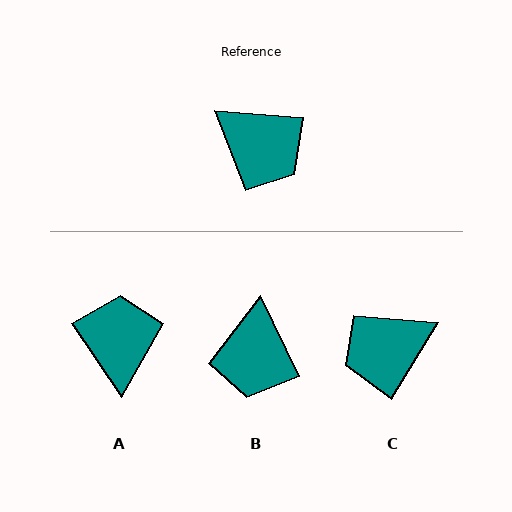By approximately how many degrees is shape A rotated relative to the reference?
Approximately 129 degrees counter-clockwise.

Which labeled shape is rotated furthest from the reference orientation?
A, about 129 degrees away.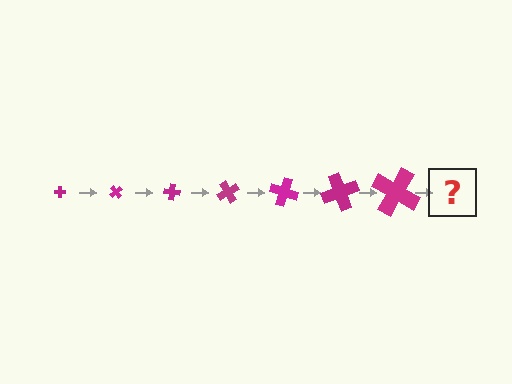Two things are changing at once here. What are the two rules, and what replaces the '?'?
The two rules are that the cross grows larger each step and it rotates 50 degrees each step. The '?' should be a cross, larger than the previous one and rotated 350 degrees from the start.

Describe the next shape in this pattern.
It should be a cross, larger than the previous one and rotated 350 degrees from the start.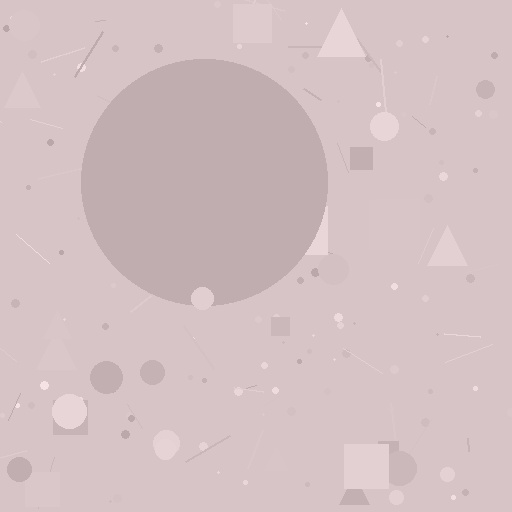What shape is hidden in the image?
A circle is hidden in the image.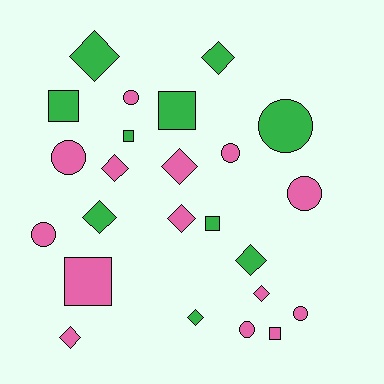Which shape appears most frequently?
Diamond, with 10 objects.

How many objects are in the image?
There are 24 objects.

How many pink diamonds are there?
There are 5 pink diamonds.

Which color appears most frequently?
Pink, with 14 objects.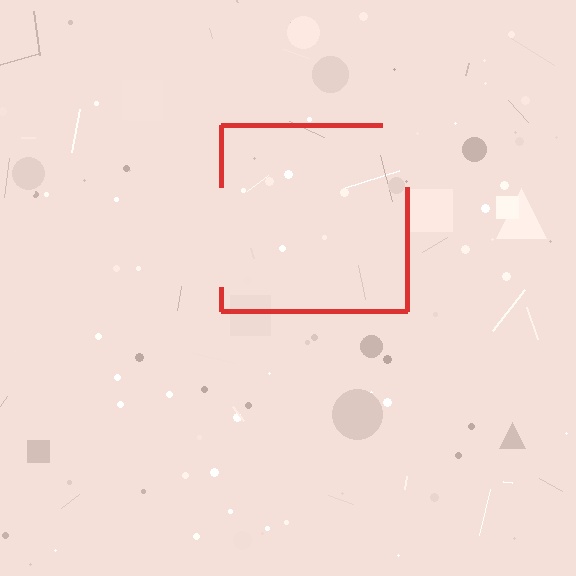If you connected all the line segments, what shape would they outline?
They would outline a square.